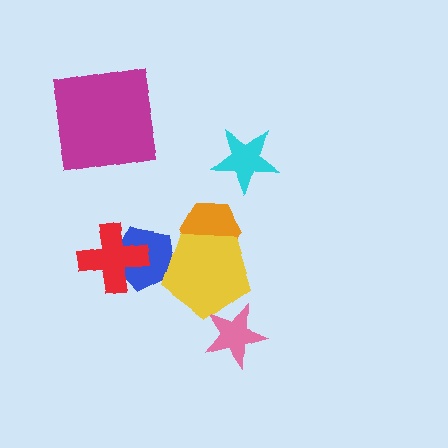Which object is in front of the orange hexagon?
The yellow pentagon is in front of the orange hexagon.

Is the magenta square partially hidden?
No, no other shape covers it.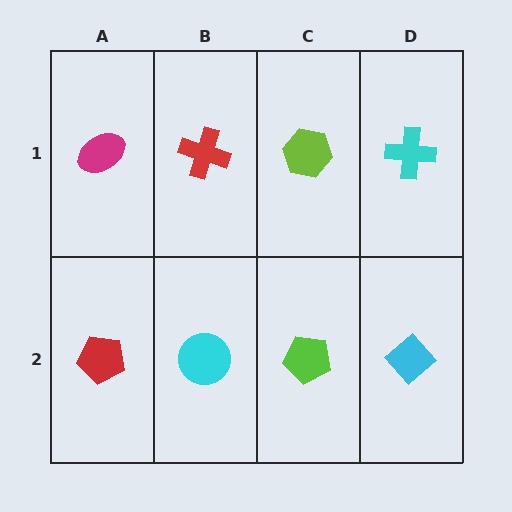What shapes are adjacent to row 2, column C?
A lime hexagon (row 1, column C), a cyan circle (row 2, column B), a cyan diamond (row 2, column D).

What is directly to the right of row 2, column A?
A cyan circle.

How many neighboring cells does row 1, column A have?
2.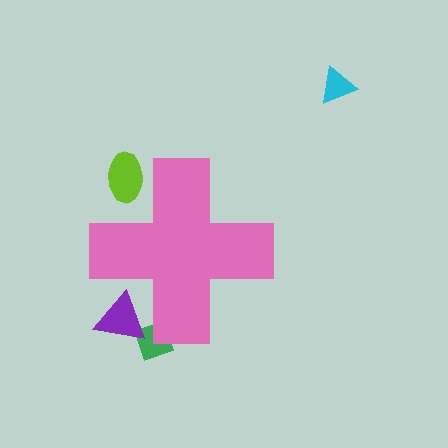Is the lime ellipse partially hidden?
Yes, the lime ellipse is partially hidden behind the pink cross.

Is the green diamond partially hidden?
Yes, the green diamond is partially hidden behind the pink cross.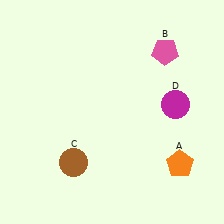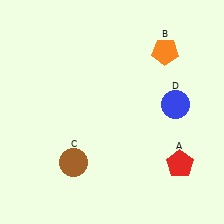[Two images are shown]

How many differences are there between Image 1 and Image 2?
There are 3 differences between the two images.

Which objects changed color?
A changed from orange to red. B changed from pink to orange. D changed from magenta to blue.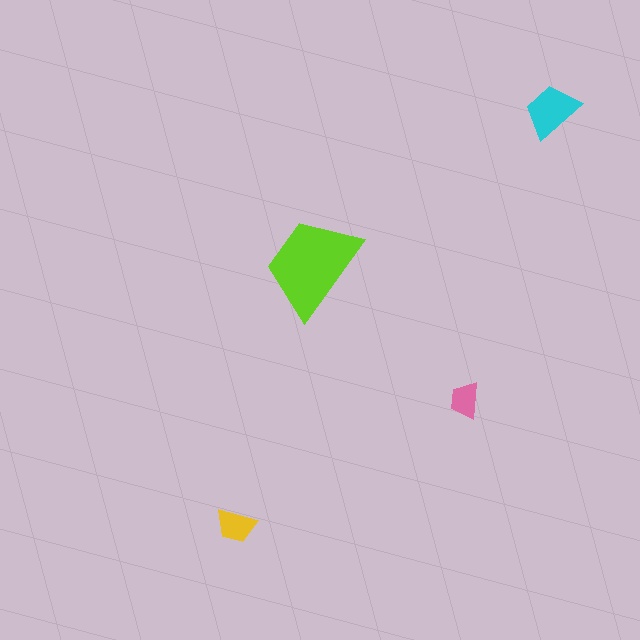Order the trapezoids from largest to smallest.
the lime one, the cyan one, the yellow one, the pink one.